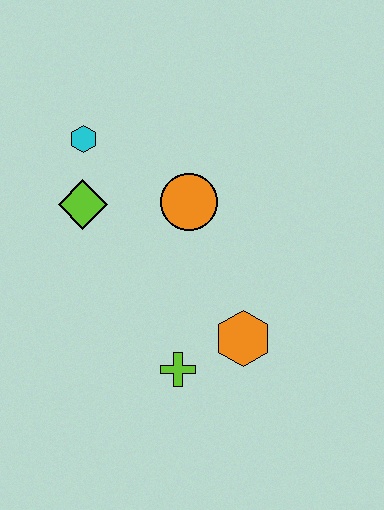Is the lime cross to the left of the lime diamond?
No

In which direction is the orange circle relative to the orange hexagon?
The orange circle is above the orange hexagon.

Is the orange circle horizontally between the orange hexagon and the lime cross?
Yes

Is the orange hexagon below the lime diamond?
Yes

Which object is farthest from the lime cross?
The cyan hexagon is farthest from the lime cross.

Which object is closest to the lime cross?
The orange hexagon is closest to the lime cross.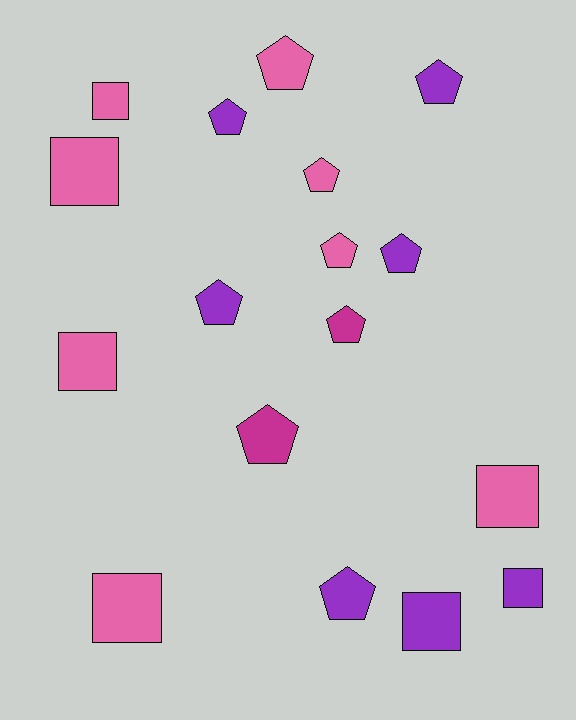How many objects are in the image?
There are 17 objects.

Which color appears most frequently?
Pink, with 8 objects.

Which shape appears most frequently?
Pentagon, with 10 objects.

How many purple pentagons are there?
There are 5 purple pentagons.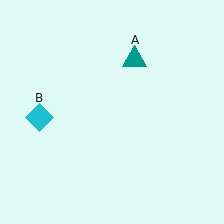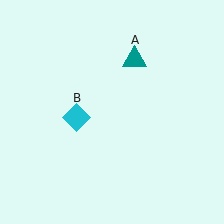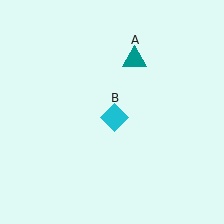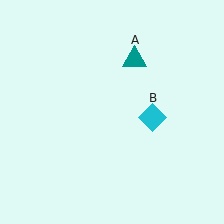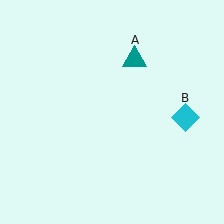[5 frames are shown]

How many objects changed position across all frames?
1 object changed position: cyan diamond (object B).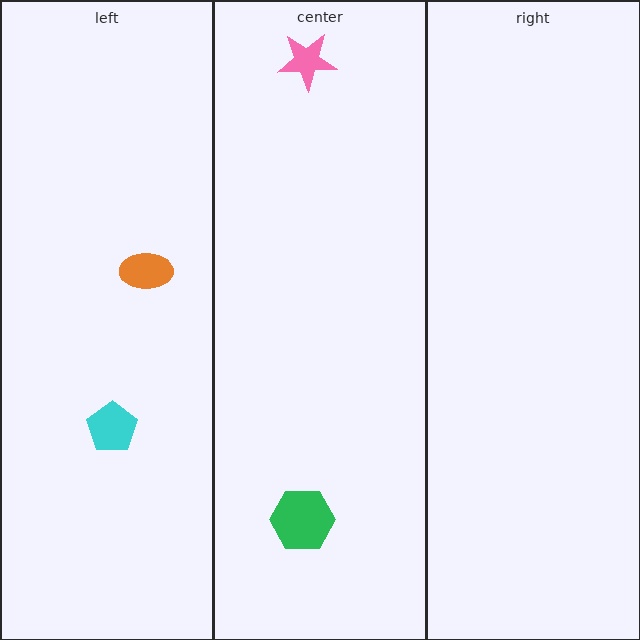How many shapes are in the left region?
2.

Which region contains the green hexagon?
The center region.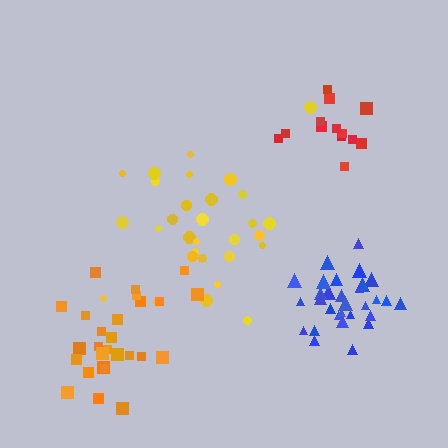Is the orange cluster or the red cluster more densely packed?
Orange.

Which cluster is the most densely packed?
Blue.